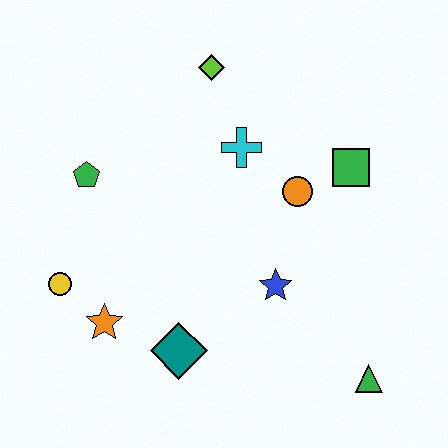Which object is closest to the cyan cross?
The orange circle is closest to the cyan cross.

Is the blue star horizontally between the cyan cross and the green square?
Yes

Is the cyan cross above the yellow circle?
Yes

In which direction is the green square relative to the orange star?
The green square is to the right of the orange star.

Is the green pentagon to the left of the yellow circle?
No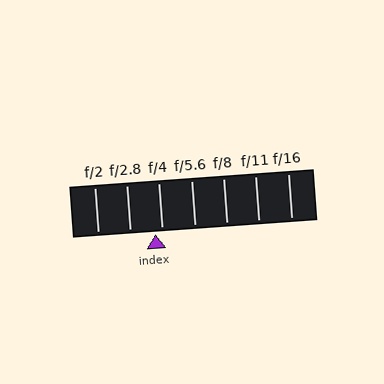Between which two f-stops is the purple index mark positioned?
The index mark is between f/2.8 and f/4.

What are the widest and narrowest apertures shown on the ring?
The widest aperture shown is f/2 and the narrowest is f/16.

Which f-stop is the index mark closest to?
The index mark is closest to f/4.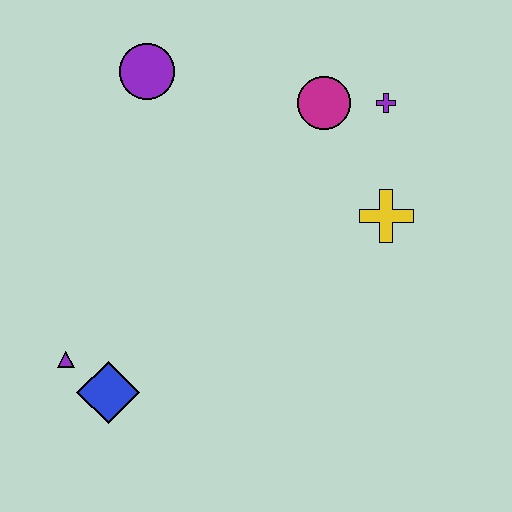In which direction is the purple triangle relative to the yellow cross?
The purple triangle is to the left of the yellow cross.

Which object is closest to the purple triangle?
The blue diamond is closest to the purple triangle.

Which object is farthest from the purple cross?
The purple triangle is farthest from the purple cross.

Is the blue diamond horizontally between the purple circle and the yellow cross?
No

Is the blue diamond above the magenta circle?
No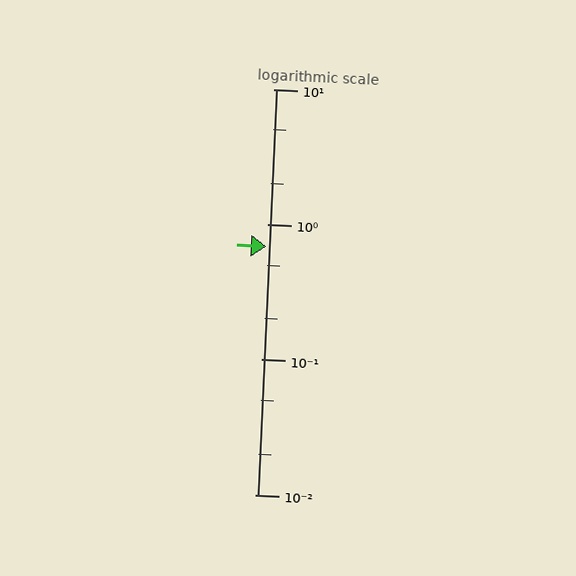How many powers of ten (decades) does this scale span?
The scale spans 3 decades, from 0.01 to 10.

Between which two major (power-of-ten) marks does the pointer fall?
The pointer is between 0.1 and 1.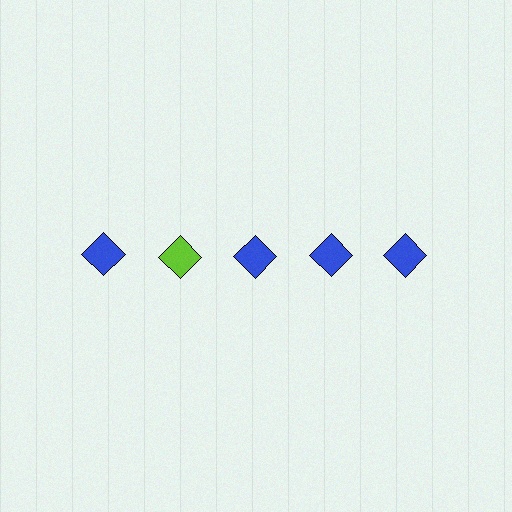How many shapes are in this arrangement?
There are 5 shapes arranged in a grid pattern.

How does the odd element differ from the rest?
It has a different color: lime instead of blue.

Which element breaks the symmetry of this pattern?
The lime diamond in the top row, second from left column breaks the symmetry. All other shapes are blue diamonds.